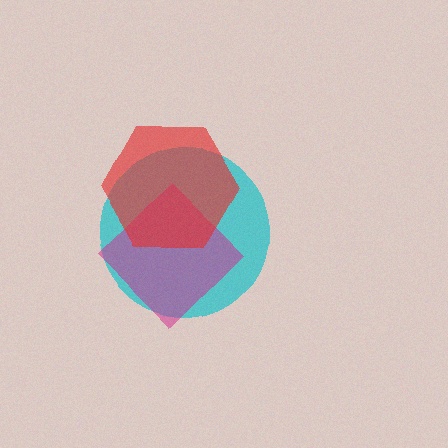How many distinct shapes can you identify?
There are 3 distinct shapes: a cyan circle, a magenta diamond, a red hexagon.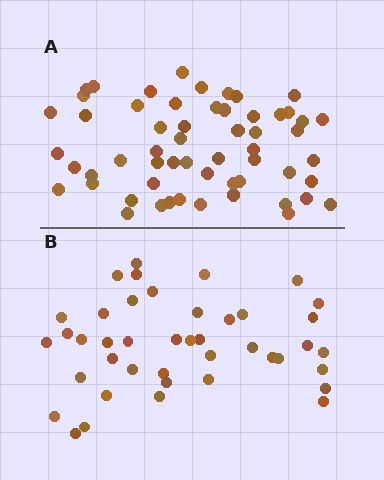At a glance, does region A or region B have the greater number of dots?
Region A (the top region) has more dots.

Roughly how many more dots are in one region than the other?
Region A has approximately 15 more dots than region B.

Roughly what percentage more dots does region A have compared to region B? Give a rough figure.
About 35% more.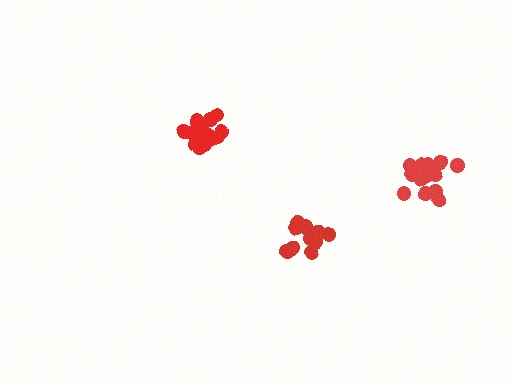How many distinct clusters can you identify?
There are 3 distinct clusters.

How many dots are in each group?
Group 1: 17 dots, Group 2: 15 dots, Group 3: 16 dots (48 total).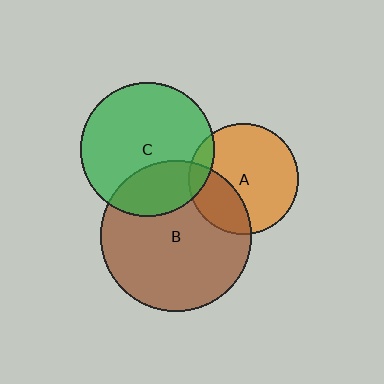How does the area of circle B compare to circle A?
Approximately 1.8 times.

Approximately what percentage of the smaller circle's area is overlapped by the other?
Approximately 10%.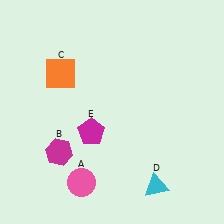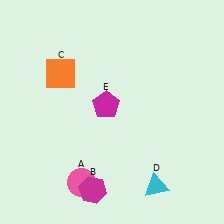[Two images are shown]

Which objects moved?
The objects that moved are: the magenta hexagon (B), the magenta pentagon (E).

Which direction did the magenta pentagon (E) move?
The magenta pentagon (E) moved up.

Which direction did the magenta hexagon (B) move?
The magenta hexagon (B) moved down.